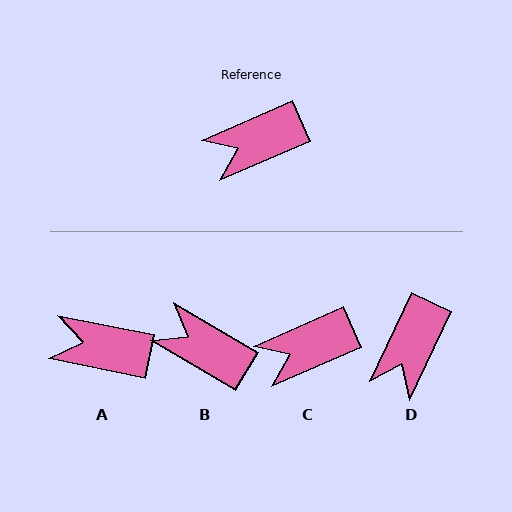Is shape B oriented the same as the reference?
No, it is off by about 54 degrees.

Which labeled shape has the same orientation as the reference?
C.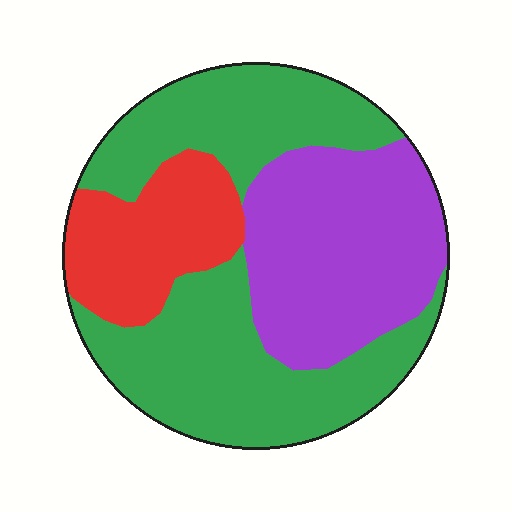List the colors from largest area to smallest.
From largest to smallest: green, purple, red.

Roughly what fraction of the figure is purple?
Purple takes up about one third (1/3) of the figure.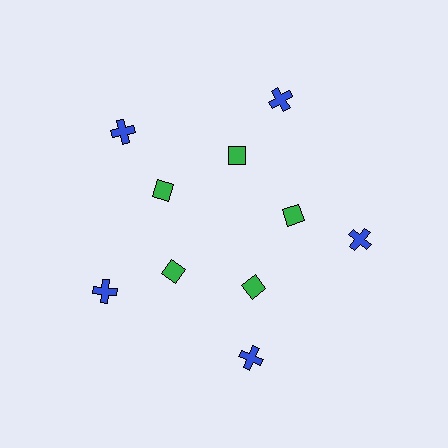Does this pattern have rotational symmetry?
Yes, this pattern has 5-fold rotational symmetry. It looks the same after rotating 72 degrees around the center.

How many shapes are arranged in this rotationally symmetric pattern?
There are 10 shapes, arranged in 5 groups of 2.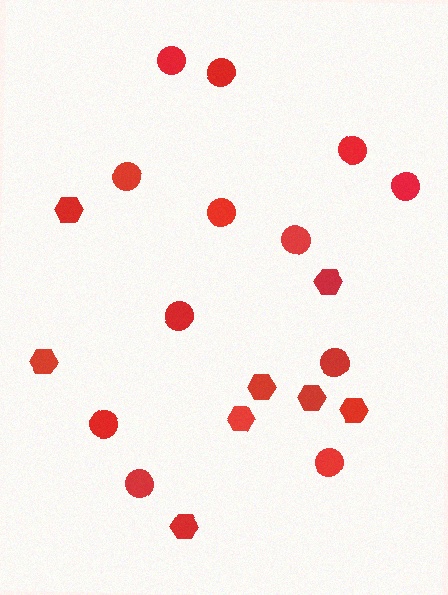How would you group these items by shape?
There are 2 groups: one group of circles (12) and one group of hexagons (8).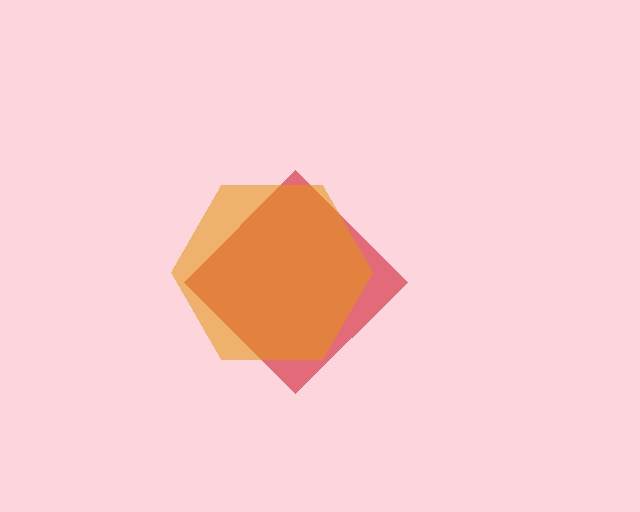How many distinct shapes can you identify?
There are 2 distinct shapes: a red diamond, an orange hexagon.